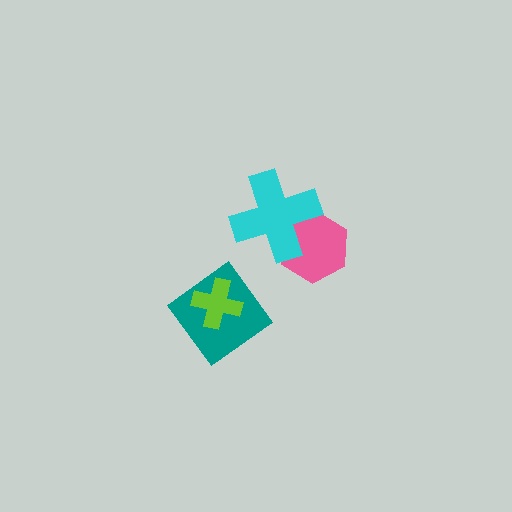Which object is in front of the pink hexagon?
The cyan cross is in front of the pink hexagon.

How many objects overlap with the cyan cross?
1 object overlaps with the cyan cross.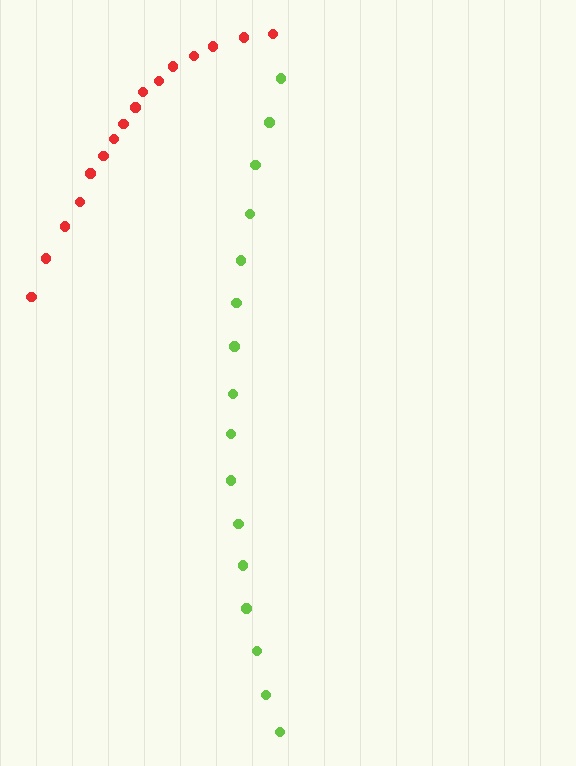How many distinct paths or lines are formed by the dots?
There are 2 distinct paths.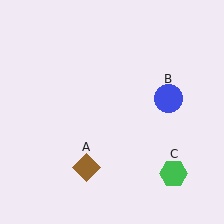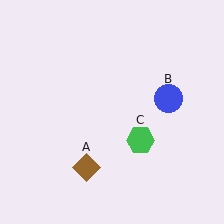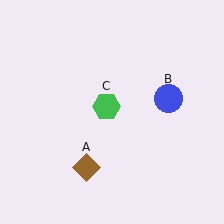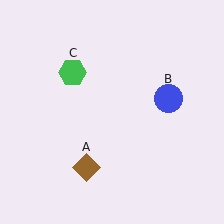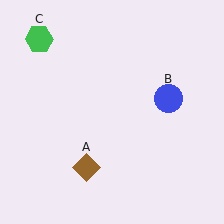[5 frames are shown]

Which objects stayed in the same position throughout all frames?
Brown diamond (object A) and blue circle (object B) remained stationary.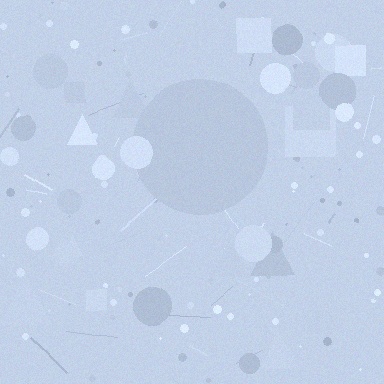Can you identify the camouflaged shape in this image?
The camouflaged shape is a circle.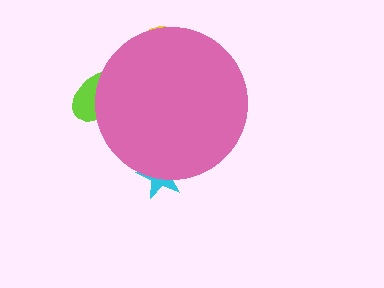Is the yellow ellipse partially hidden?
Yes, the yellow ellipse is partially hidden behind the pink circle.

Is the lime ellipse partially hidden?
Yes, the lime ellipse is partially hidden behind the pink circle.